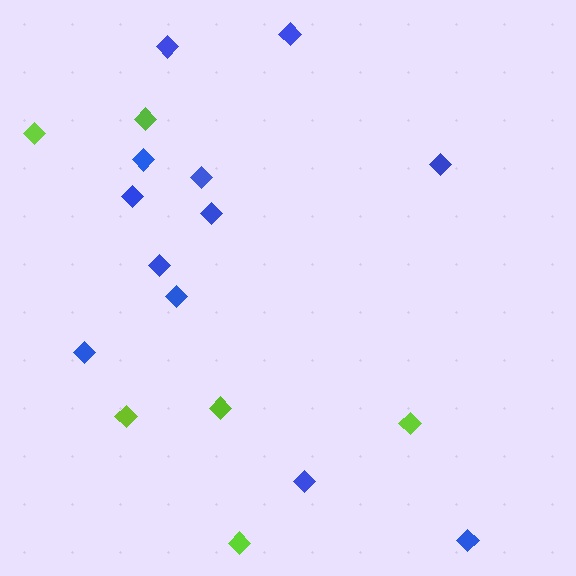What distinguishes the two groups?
There are 2 groups: one group of lime diamonds (6) and one group of blue diamonds (12).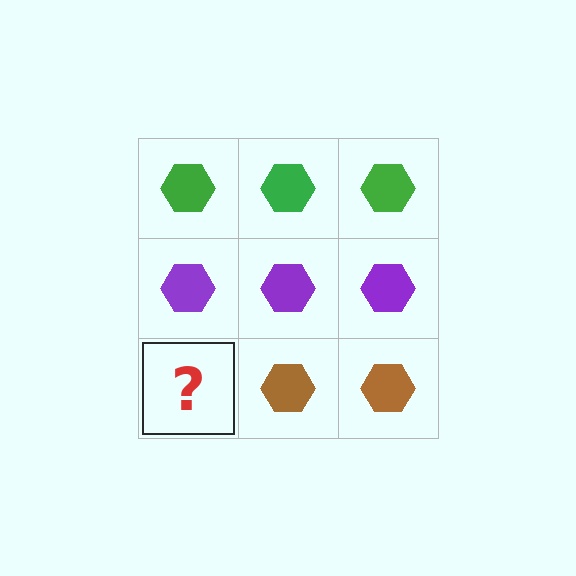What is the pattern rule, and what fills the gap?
The rule is that each row has a consistent color. The gap should be filled with a brown hexagon.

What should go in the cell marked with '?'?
The missing cell should contain a brown hexagon.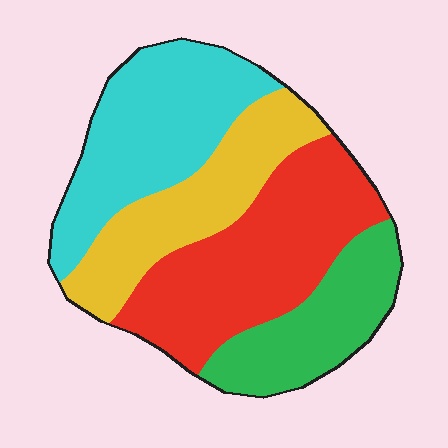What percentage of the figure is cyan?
Cyan takes up between a sixth and a third of the figure.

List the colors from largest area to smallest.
From largest to smallest: red, cyan, yellow, green.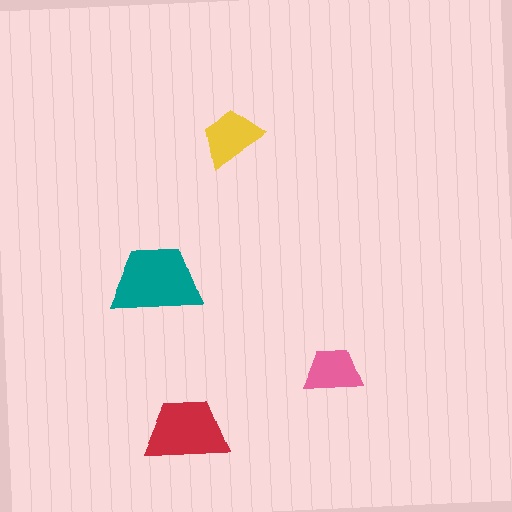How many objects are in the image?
There are 4 objects in the image.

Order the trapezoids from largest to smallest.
the teal one, the red one, the yellow one, the pink one.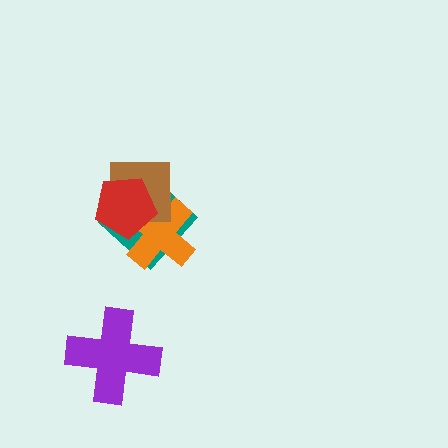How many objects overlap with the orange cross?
3 objects overlap with the orange cross.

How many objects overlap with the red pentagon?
3 objects overlap with the red pentagon.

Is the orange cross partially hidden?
Yes, it is partially covered by another shape.